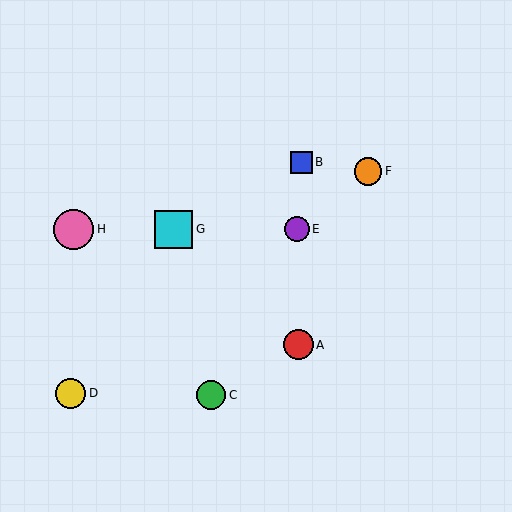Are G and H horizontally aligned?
Yes, both are at y≈229.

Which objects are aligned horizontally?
Objects E, G, H are aligned horizontally.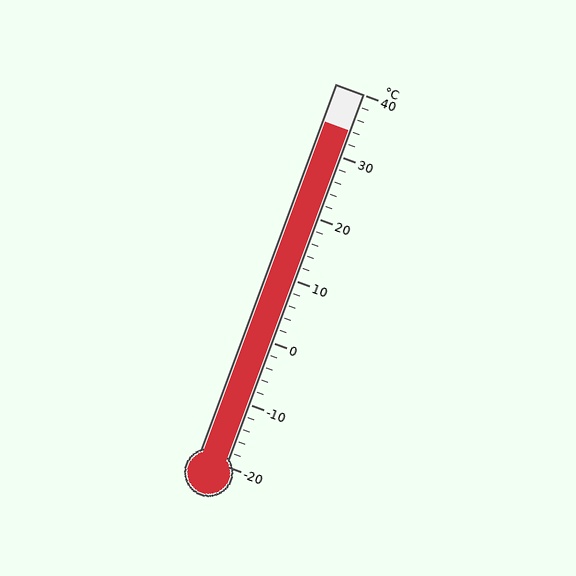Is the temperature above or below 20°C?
The temperature is above 20°C.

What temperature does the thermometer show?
The thermometer shows approximately 34°C.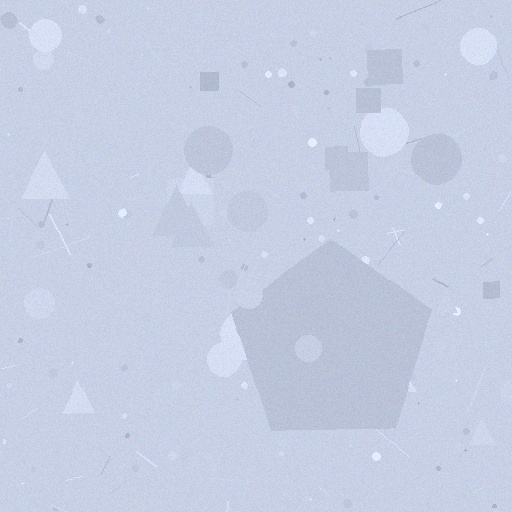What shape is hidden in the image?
A pentagon is hidden in the image.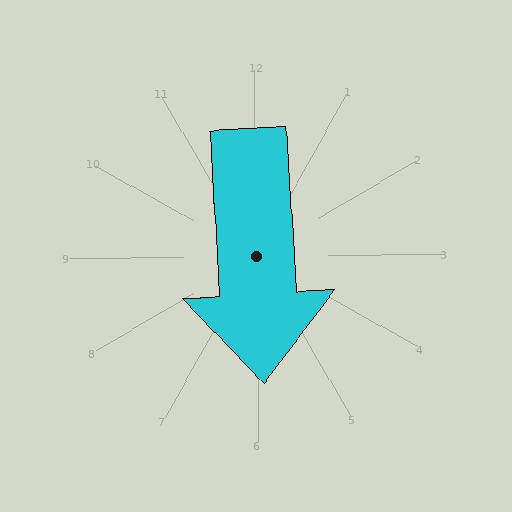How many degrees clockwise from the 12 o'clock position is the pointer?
Approximately 177 degrees.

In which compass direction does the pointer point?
South.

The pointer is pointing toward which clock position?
Roughly 6 o'clock.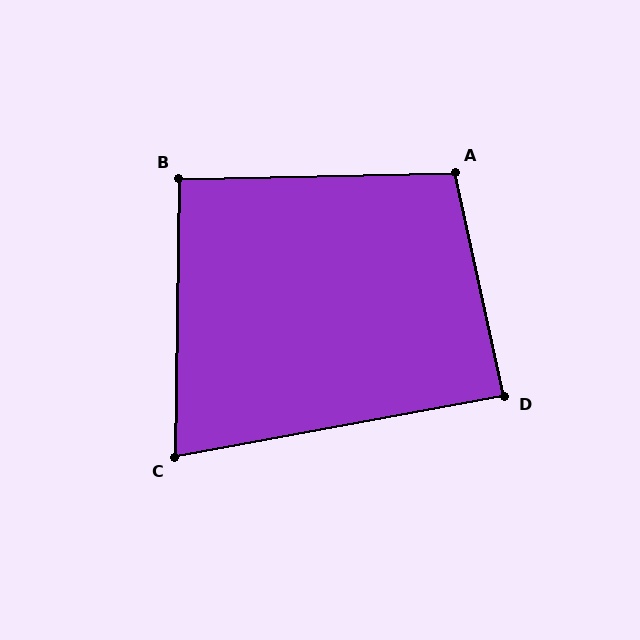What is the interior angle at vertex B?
Approximately 92 degrees (approximately right).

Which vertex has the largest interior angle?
A, at approximately 101 degrees.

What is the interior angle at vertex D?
Approximately 88 degrees (approximately right).